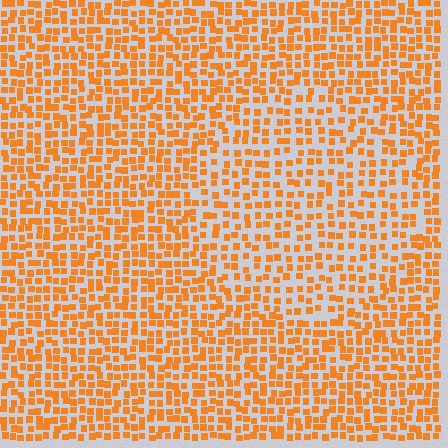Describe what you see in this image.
The image contains small orange elements arranged at two different densities. A circle-shaped region is visible where the elements are less densely packed than the surrounding area.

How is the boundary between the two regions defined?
The boundary is defined by a change in element density (approximately 1.5x ratio). All elements are the same color, size, and shape.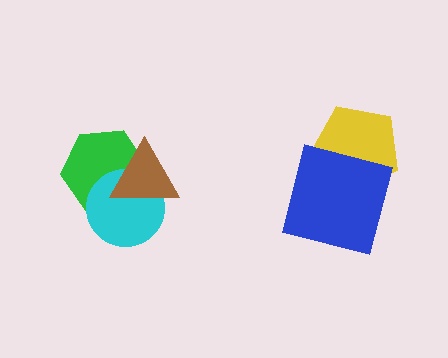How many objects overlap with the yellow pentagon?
1 object overlaps with the yellow pentagon.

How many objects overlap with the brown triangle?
2 objects overlap with the brown triangle.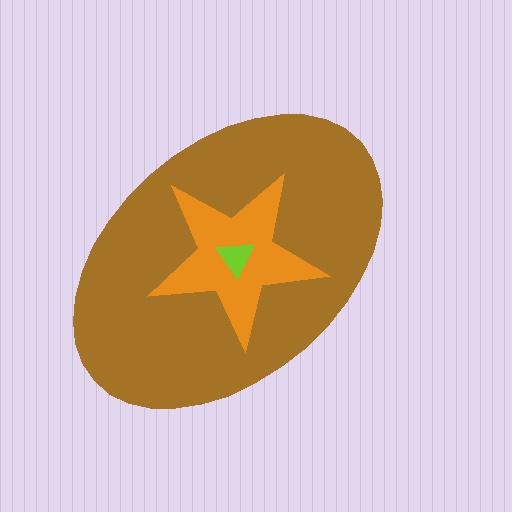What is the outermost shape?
The brown ellipse.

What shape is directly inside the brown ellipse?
The orange star.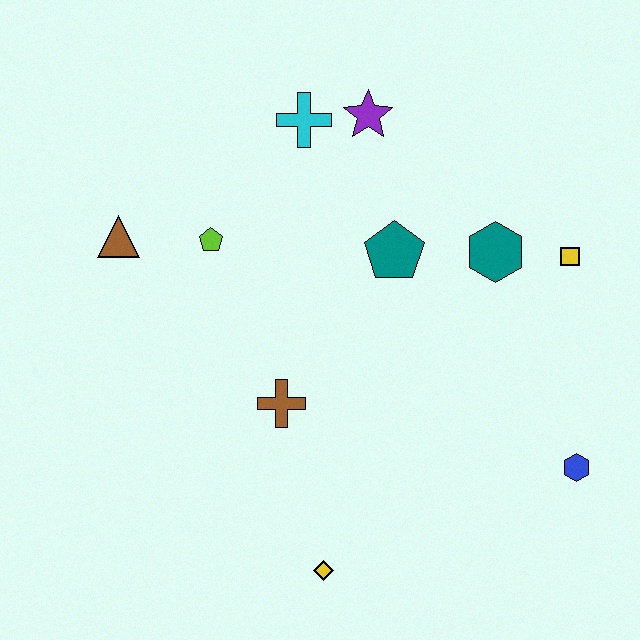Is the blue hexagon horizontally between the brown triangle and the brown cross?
No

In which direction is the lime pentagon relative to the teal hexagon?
The lime pentagon is to the left of the teal hexagon.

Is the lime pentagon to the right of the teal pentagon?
No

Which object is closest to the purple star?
The cyan cross is closest to the purple star.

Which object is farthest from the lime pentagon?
The blue hexagon is farthest from the lime pentagon.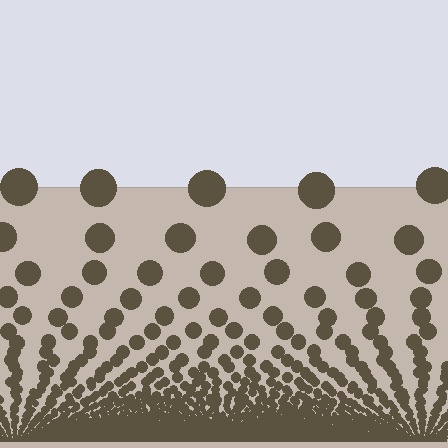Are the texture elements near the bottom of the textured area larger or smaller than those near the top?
Smaller. The gradient is inverted — elements near the bottom are smaller and denser.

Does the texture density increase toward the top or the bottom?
Density increases toward the bottom.